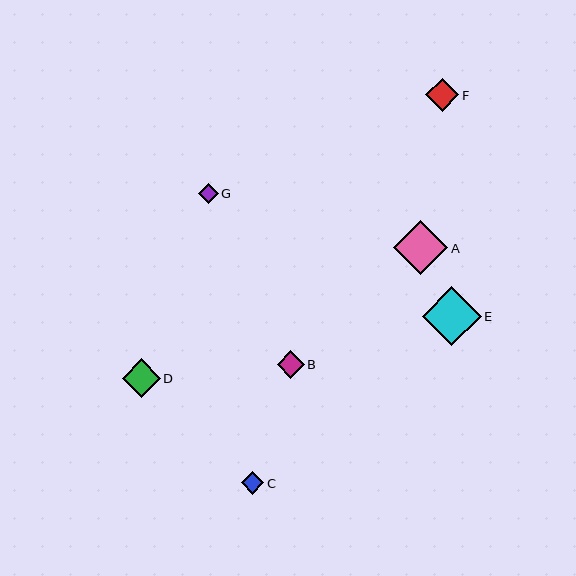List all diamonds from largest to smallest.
From largest to smallest: E, A, D, F, B, C, G.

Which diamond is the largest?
Diamond E is the largest with a size of approximately 59 pixels.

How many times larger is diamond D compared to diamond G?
Diamond D is approximately 1.9 times the size of diamond G.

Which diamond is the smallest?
Diamond G is the smallest with a size of approximately 20 pixels.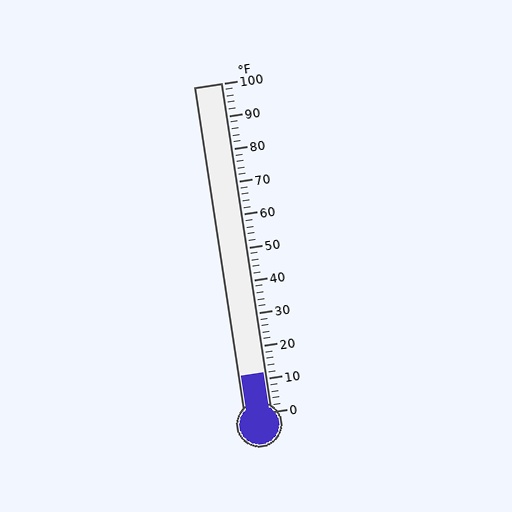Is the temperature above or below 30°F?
The temperature is below 30°F.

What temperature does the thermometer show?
The thermometer shows approximately 12°F.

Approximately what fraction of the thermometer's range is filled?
The thermometer is filled to approximately 10% of its range.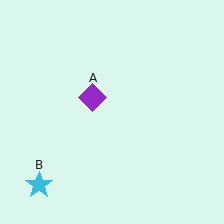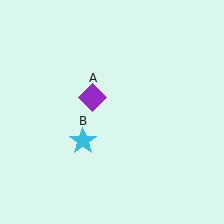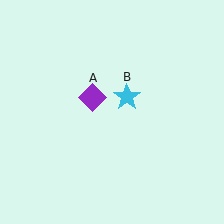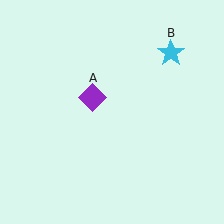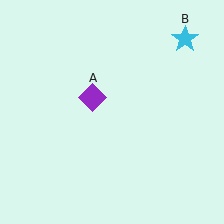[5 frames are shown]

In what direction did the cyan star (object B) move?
The cyan star (object B) moved up and to the right.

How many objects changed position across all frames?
1 object changed position: cyan star (object B).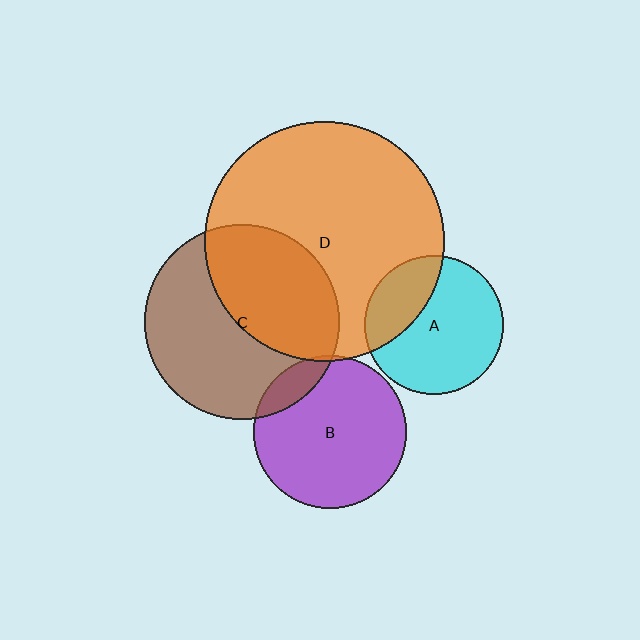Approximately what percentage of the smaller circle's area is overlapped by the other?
Approximately 5%.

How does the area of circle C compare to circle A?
Approximately 2.0 times.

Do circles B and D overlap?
Yes.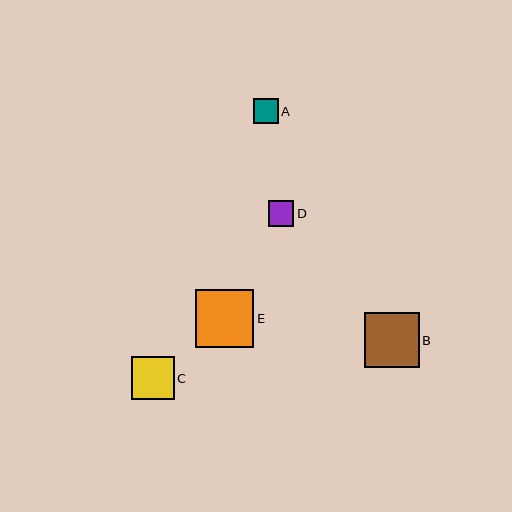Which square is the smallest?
Square A is the smallest with a size of approximately 25 pixels.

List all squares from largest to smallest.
From largest to smallest: E, B, C, D, A.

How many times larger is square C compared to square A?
Square C is approximately 1.7 times the size of square A.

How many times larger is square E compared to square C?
Square E is approximately 1.3 times the size of square C.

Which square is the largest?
Square E is the largest with a size of approximately 58 pixels.